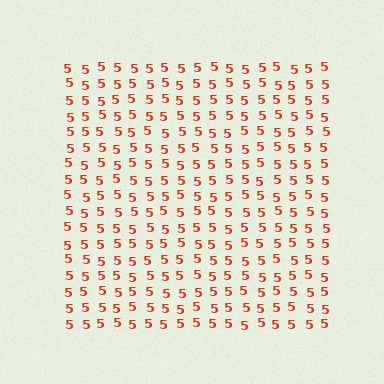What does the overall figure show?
The overall figure shows a square.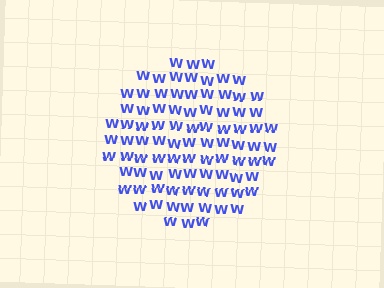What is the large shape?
The large shape is a circle.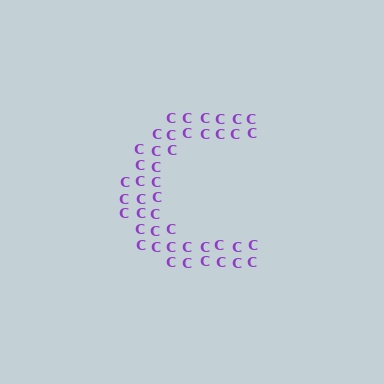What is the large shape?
The large shape is the letter C.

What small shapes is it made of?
It is made of small letter C's.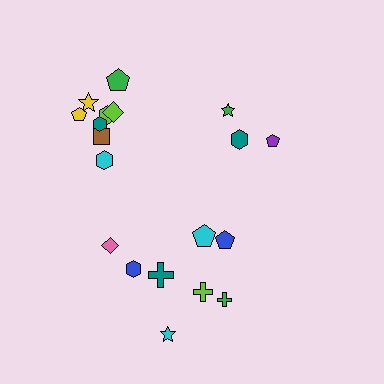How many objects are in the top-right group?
There are 3 objects.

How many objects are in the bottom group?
There are 8 objects.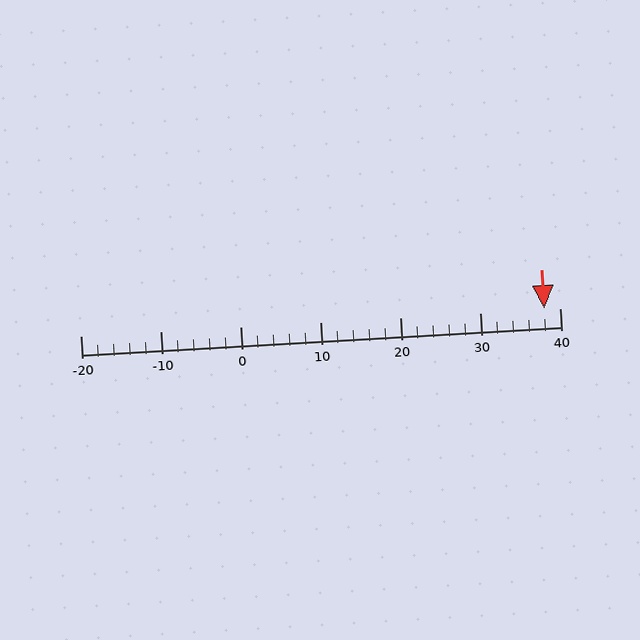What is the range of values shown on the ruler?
The ruler shows values from -20 to 40.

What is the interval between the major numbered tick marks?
The major tick marks are spaced 10 units apart.